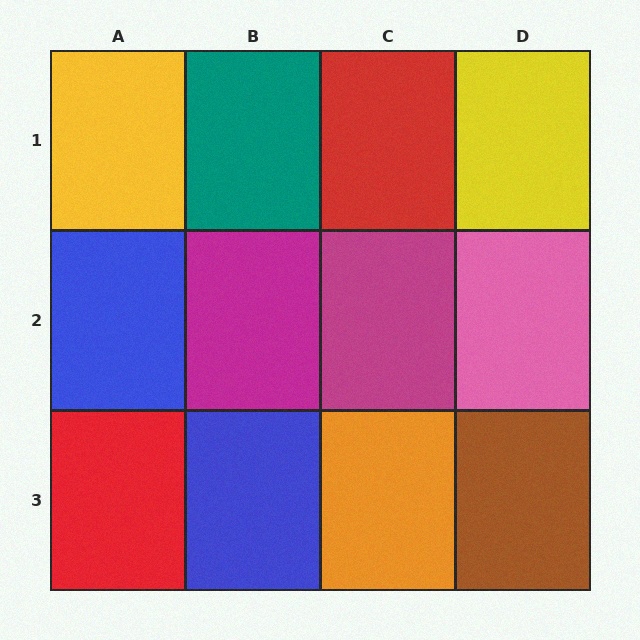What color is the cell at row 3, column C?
Orange.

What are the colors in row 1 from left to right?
Yellow, teal, red, yellow.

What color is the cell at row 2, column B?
Magenta.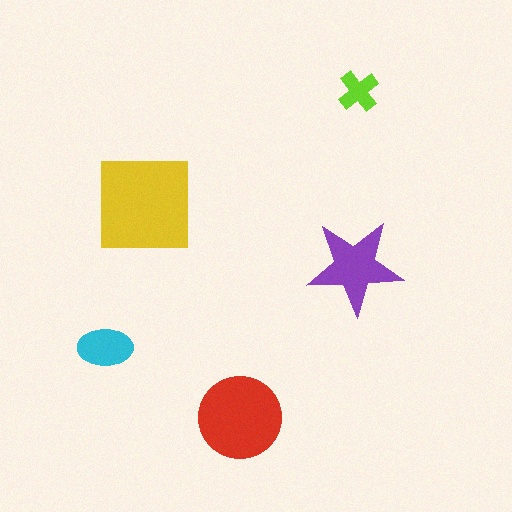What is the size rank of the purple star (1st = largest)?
3rd.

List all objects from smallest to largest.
The lime cross, the cyan ellipse, the purple star, the red circle, the yellow square.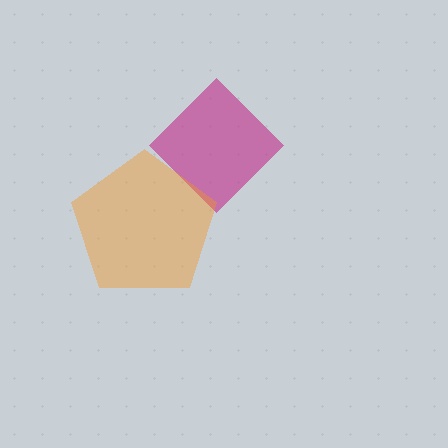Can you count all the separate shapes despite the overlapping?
Yes, there are 2 separate shapes.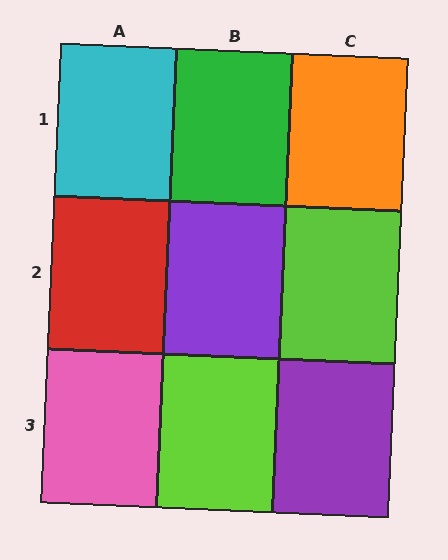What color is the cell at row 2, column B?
Purple.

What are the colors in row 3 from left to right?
Pink, lime, purple.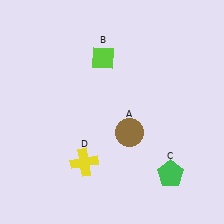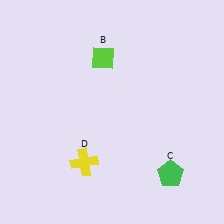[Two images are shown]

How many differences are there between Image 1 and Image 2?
There is 1 difference between the two images.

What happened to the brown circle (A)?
The brown circle (A) was removed in Image 2. It was in the bottom-right area of Image 1.